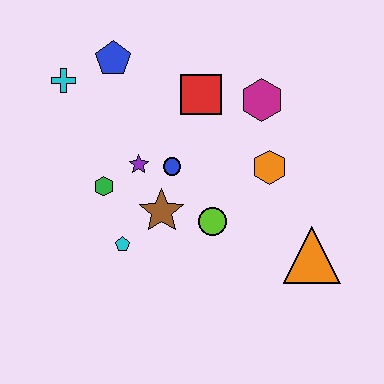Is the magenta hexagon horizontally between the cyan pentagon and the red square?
No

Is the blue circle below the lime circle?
No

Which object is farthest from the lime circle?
The cyan cross is farthest from the lime circle.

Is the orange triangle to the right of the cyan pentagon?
Yes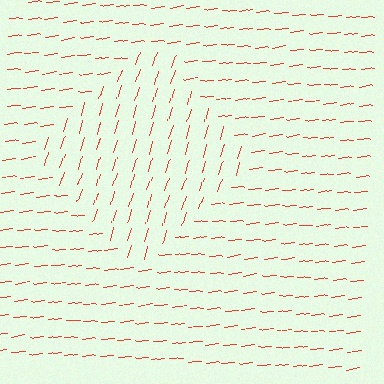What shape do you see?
I see a diamond.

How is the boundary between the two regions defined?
The boundary is defined purely by a change in line orientation (approximately 66 degrees difference). All lines are the same color and thickness.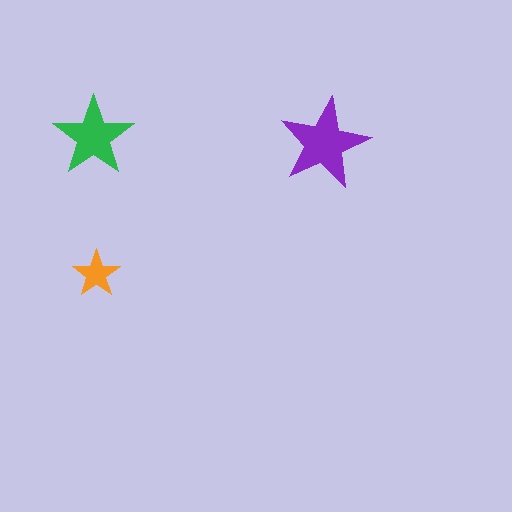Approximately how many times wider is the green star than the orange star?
About 1.5 times wider.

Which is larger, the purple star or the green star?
The purple one.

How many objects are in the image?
There are 3 objects in the image.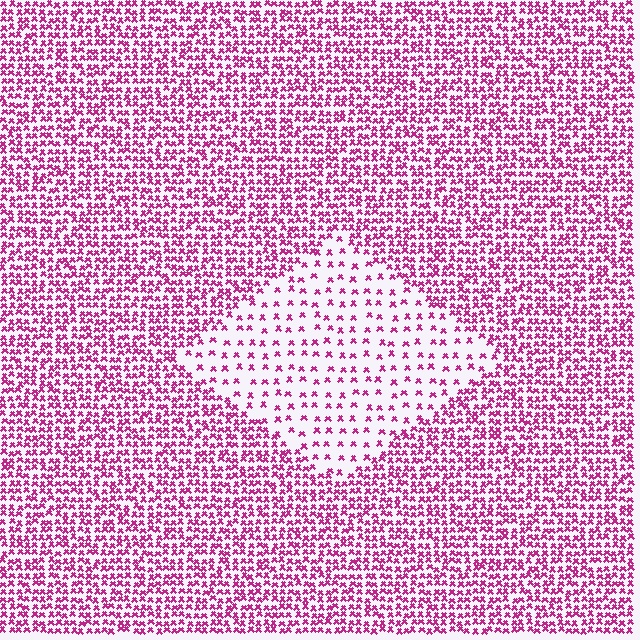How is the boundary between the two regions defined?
The boundary is defined by a change in element density (approximately 2.8x ratio). All elements are the same color, size, and shape.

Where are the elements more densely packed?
The elements are more densely packed outside the diamond boundary.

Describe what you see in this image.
The image contains small magenta elements arranged at two different densities. A diamond-shaped region is visible where the elements are less densely packed than the surrounding area.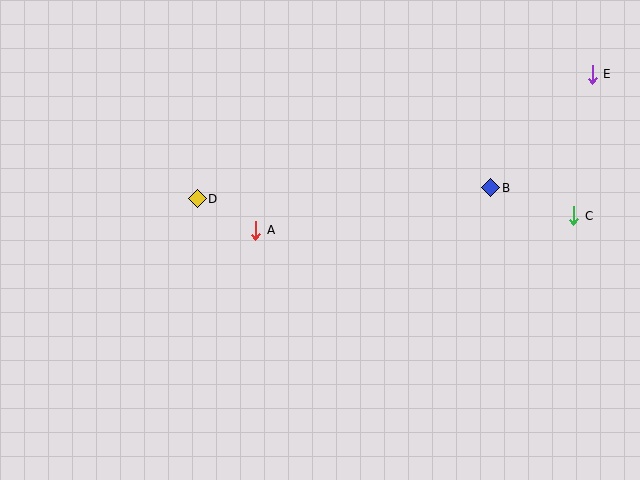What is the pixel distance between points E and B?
The distance between E and B is 152 pixels.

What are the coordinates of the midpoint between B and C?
The midpoint between B and C is at (532, 202).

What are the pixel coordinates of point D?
Point D is at (197, 199).